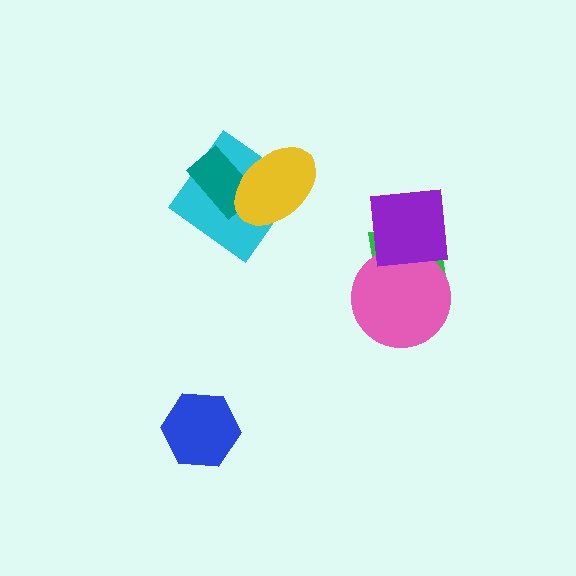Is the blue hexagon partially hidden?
No, no other shape covers it.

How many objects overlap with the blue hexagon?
0 objects overlap with the blue hexagon.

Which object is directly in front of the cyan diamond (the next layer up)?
The teal rectangle is directly in front of the cyan diamond.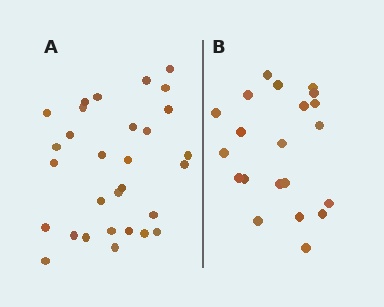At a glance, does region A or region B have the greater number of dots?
Region A (the left region) has more dots.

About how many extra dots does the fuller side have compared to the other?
Region A has roughly 8 or so more dots than region B.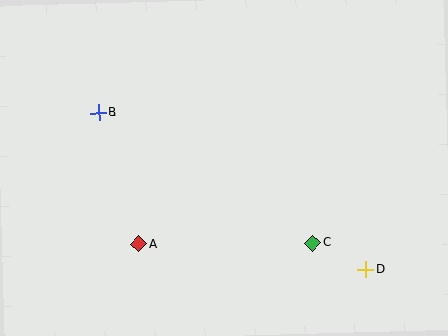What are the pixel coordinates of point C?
Point C is at (313, 243).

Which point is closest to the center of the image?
Point A at (139, 244) is closest to the center.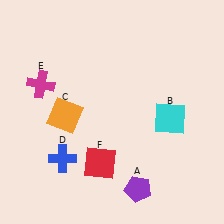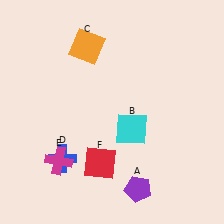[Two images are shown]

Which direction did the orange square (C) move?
The orange square (C) moved up.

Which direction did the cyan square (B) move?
The cyan square (B) moved left.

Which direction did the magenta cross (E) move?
The magenta cross (E) moved down.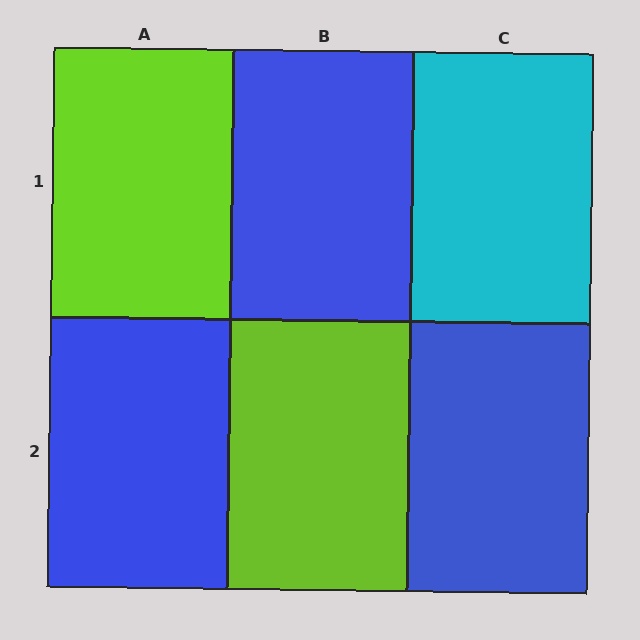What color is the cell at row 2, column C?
Blue.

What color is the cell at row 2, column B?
Lime.